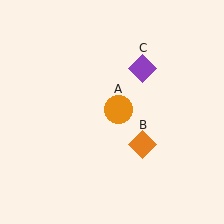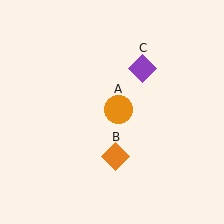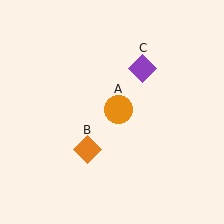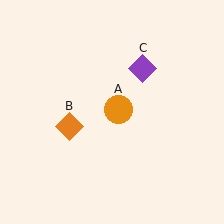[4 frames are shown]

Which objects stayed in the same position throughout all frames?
Orange circle (object A) and purple diamond (object C) remained stationary.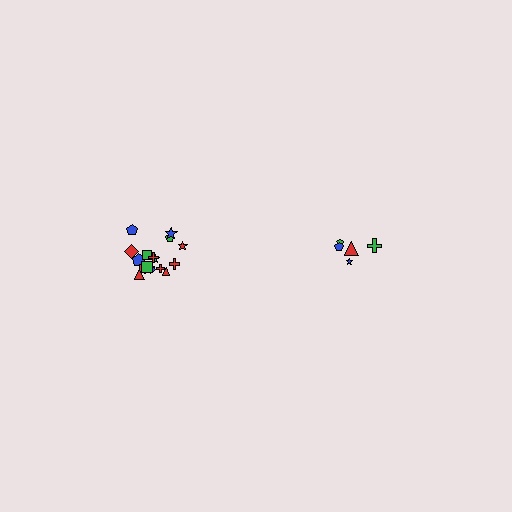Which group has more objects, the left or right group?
The left group.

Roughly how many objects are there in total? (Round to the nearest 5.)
Roughly 25 objects in total.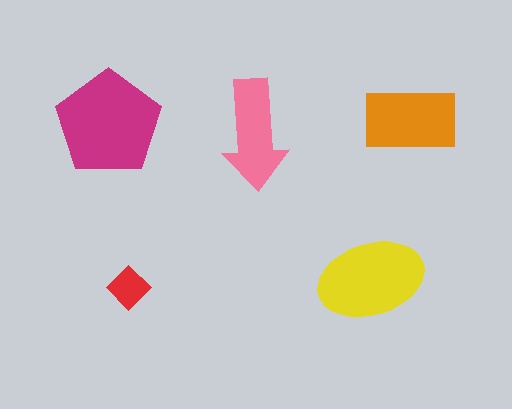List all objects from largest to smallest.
The magenta pentagon, the yellow ellipse, the orange rectangle, the pink arrow, the red diamond.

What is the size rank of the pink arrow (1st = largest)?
4th.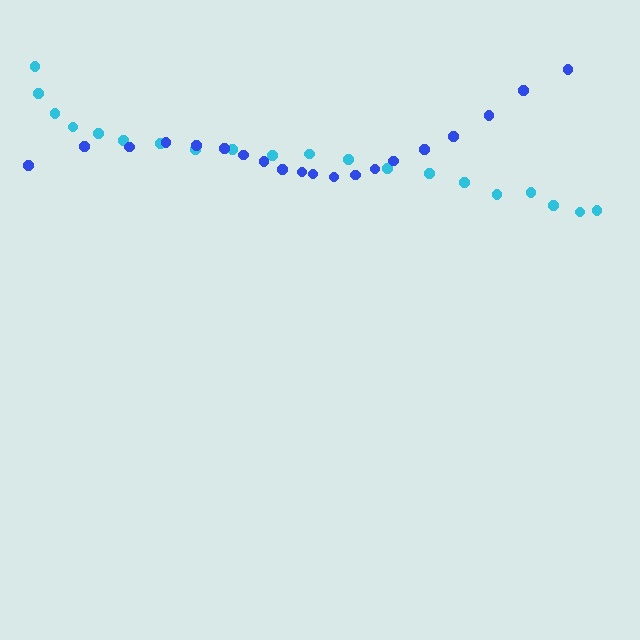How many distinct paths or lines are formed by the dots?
There are 2 distinct paths.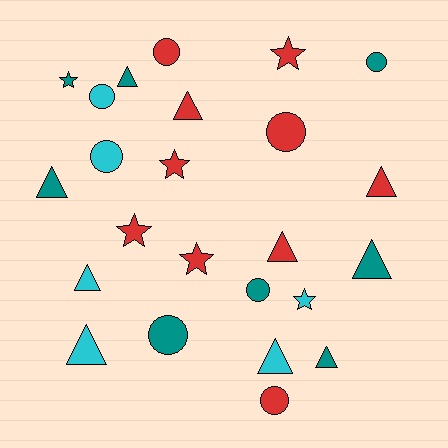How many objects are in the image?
There are 24 objects.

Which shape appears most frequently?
Triangle, with 10 objects.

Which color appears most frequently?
Red, with 10 objects.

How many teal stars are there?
There is 1 teal star.